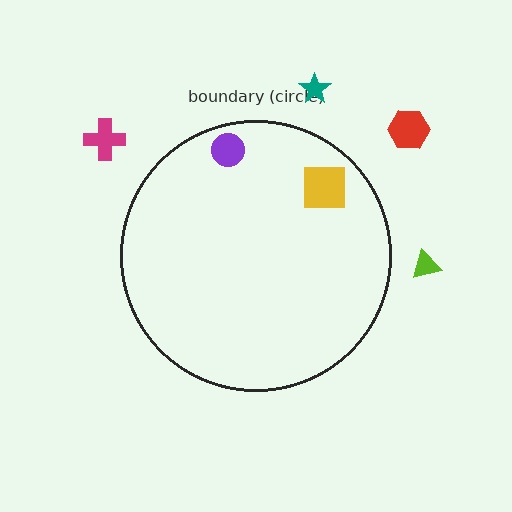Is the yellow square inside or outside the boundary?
Inside.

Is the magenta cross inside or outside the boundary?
Outside.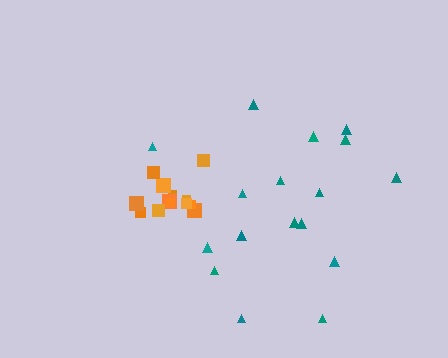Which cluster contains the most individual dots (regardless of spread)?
Teal (17).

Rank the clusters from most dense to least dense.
orange, teal.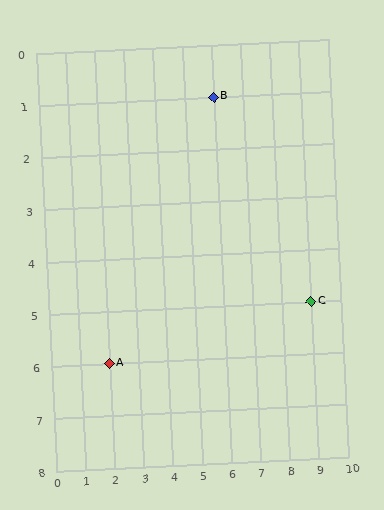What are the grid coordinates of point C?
Point C is at grid coordinates (9, 5).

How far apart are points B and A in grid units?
Points B and A are 4 columns and 5 rows apart (about 6.4 grid units diagonally).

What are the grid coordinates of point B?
Point B is at grid coordinates (6, 1).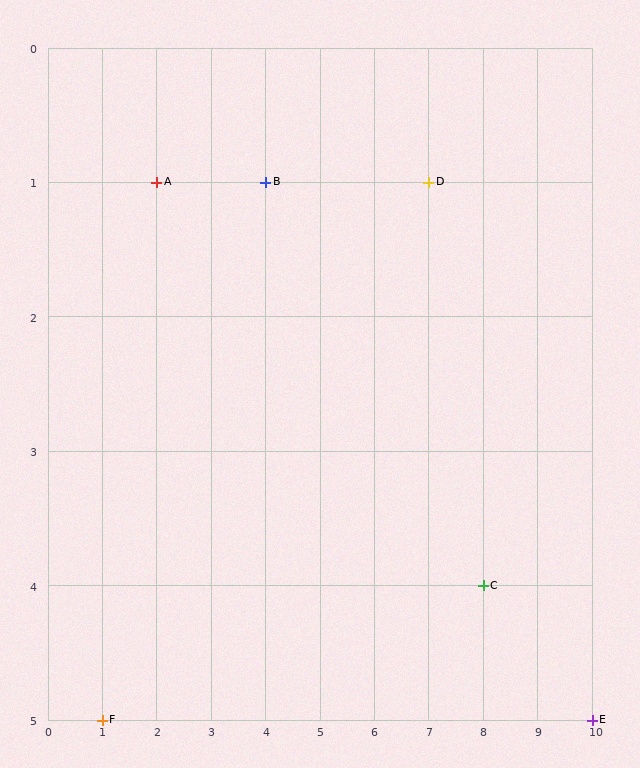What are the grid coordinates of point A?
Point A is at grid coordinates (2, 1).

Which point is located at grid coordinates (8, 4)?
Point C is at (8, 4).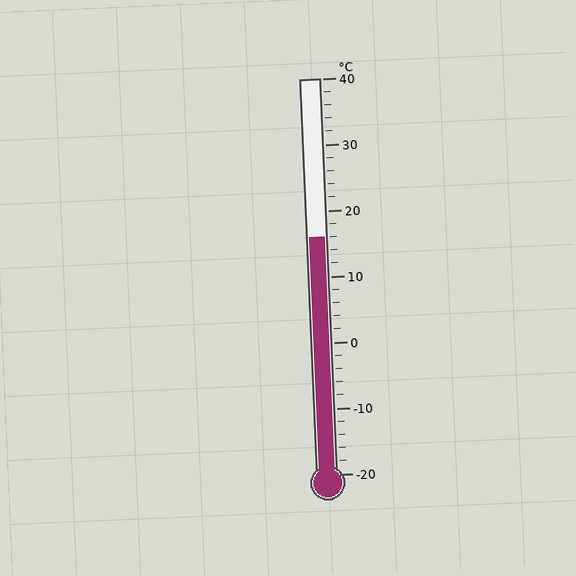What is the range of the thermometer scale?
The thermometer scale ranges from -20°C to 40°C.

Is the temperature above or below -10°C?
The temperature is above -10°C.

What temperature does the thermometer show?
The thermometer shows approximately 16°C.